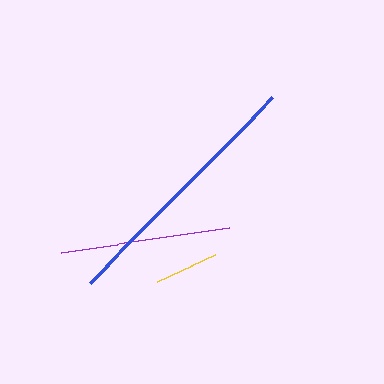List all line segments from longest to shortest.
From longest to shortest: blue, purple, yellow.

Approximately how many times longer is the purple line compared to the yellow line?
The purple line is approximately 2.6 times the length of the yellow line.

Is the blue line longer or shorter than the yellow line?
The blue line is longer than the yellow line.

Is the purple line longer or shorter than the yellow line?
The purple line is longer than the yellow line.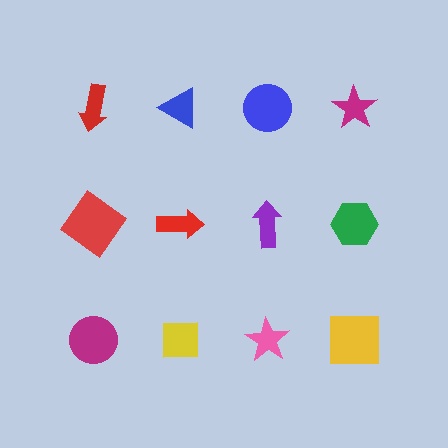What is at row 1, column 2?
A blue triangle.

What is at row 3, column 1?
A magenta circle.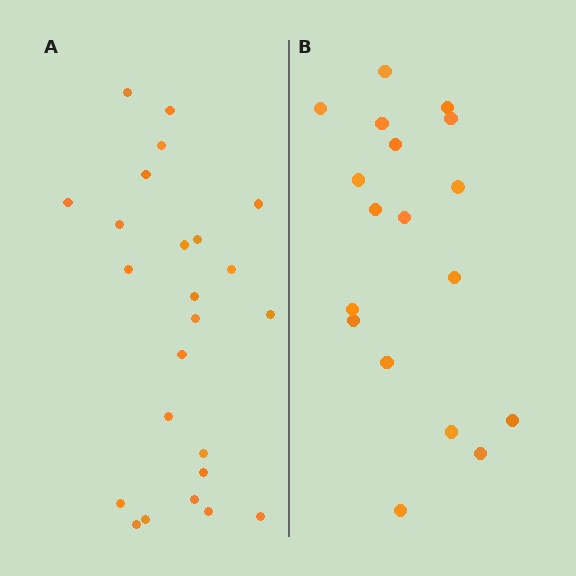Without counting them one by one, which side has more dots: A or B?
Region A (the left region) has more dots.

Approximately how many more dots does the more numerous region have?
Region A has about 6 more dots than region B.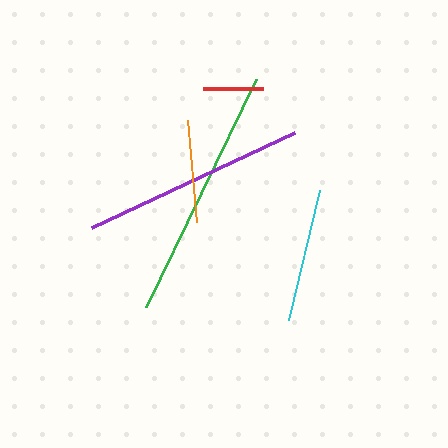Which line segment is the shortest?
The red line is the shortest at approximately 61 pixels.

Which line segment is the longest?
The green line is the longest at approximately 254 pixels.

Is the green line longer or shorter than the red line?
The green line is longer than the red line.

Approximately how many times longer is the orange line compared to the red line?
The orange line is approximately 1.7 times the length of the red line.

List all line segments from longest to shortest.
From longest to shortest: green, purple, cyan, orange, red.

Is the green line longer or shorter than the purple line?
The green line is longer than the purple line.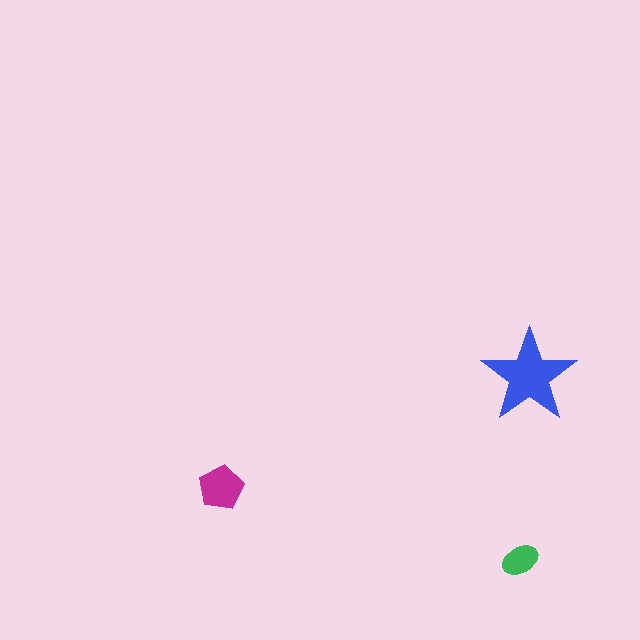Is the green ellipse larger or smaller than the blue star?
Smaller.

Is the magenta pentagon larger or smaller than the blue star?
Smaller.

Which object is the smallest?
The green ellipse.